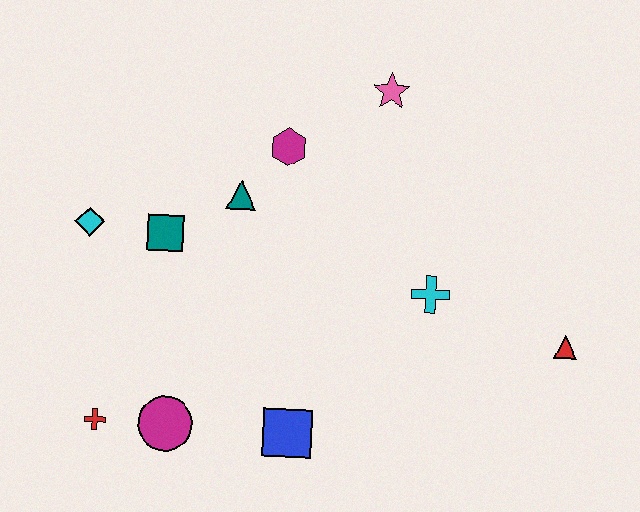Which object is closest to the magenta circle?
The red cross is closest to the magenta circle.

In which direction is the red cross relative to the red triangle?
The red cross is to the left of the red triangle.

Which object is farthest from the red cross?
The red triangle is farthest from the red cross.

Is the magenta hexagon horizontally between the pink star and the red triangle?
No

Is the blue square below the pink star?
Yes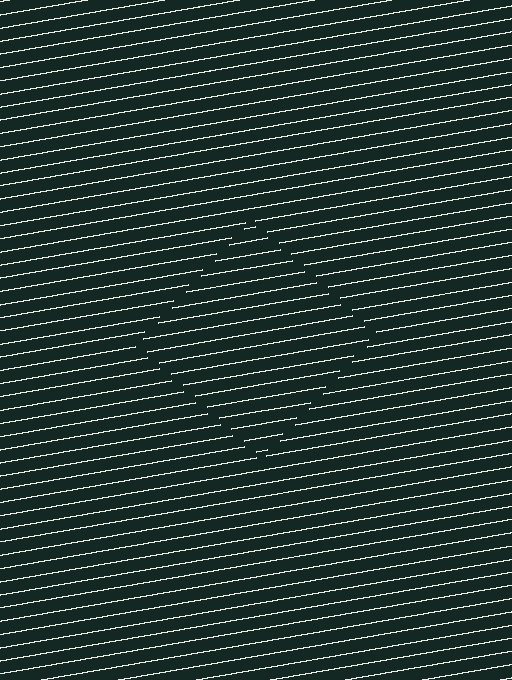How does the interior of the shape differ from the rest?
The interior of the shape contains the same grating, shifted by half a period — the contour is defined by the phase discontinuity where line-ends from the inner and outer gratings abut.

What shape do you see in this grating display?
An illusory square. The interior of the shape contains the same grating, shifted by half a period — the contour is defined by the phase discontinuity where line-ends from the inner and outer gratings abut.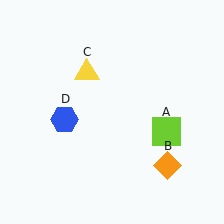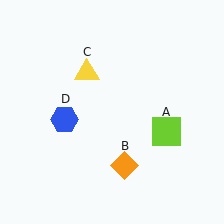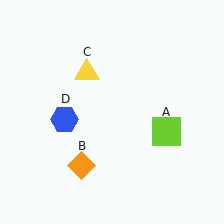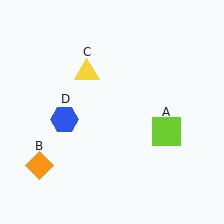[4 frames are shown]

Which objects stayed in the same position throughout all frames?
Lime square (object A) and yellow triangle (object C) and blue hexagon (object D) remained stationary.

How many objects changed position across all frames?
1 object changed position: orange diamond (object B).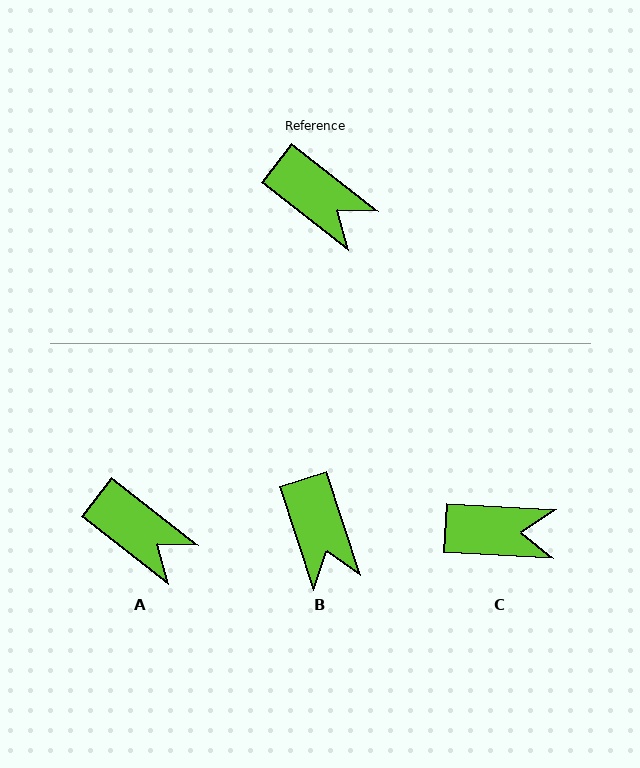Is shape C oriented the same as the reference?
No, it is off by about 35 degrees.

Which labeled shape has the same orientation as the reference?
A.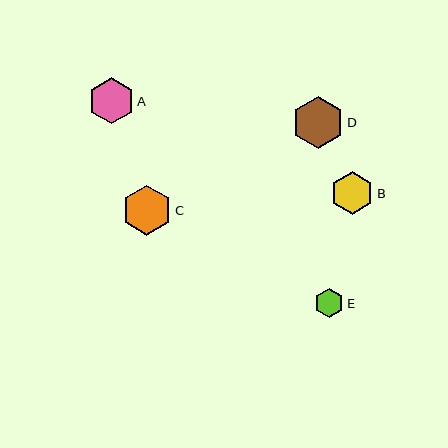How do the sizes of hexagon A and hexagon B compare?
Hexagon A and hexagon B are approximately the same size.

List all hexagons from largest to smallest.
From largest to smallest: D, C, A, B, E.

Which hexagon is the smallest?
Hexagon E is the smallest with a size of approximately 29 pixels.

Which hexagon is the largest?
Hexagon D is the largest with a size of approximately 51 pixels.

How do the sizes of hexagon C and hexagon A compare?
Hexagon C and hexagon A are approximately the same size.